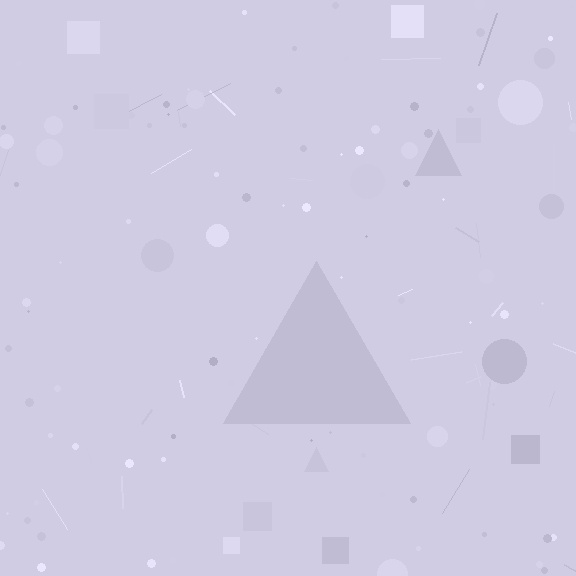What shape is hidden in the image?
A triangle is hidden in the image.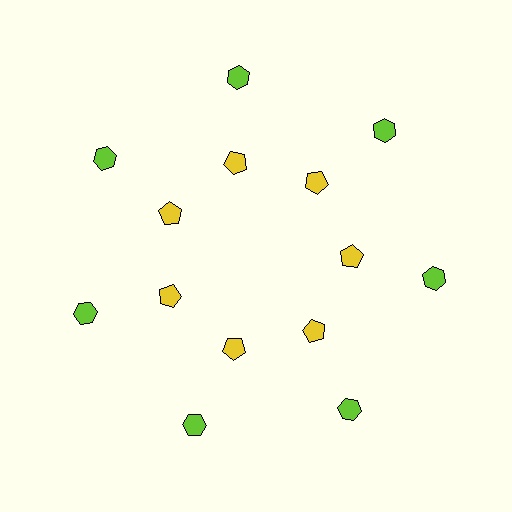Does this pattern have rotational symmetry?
Yes, this pattern has 7-fold rotational symmetry. It looks the same after rotating 51 degrees around the center.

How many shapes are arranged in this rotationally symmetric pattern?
There are 14 shapes, arranged in 7 groups of 2.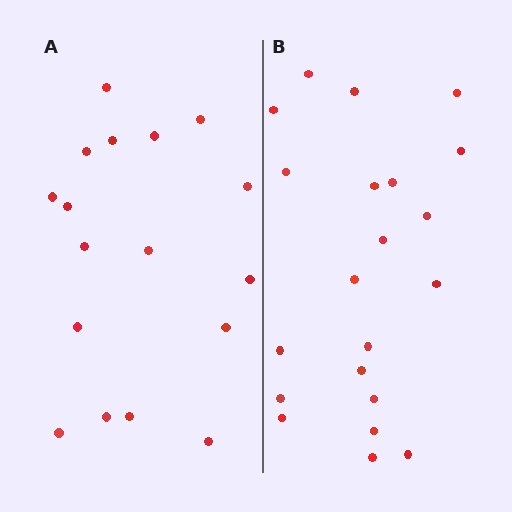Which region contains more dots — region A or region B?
Region B (the right region) has more dots.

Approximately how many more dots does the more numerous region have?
Region B has about 4 more dots than region A.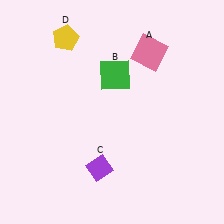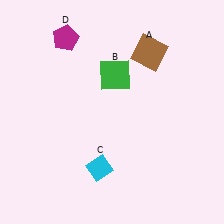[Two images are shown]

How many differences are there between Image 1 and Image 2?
There are 3 differences between the two images.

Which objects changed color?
A changed from pink to brown. C changed from purple to cyan. D changed from yellow to magenta.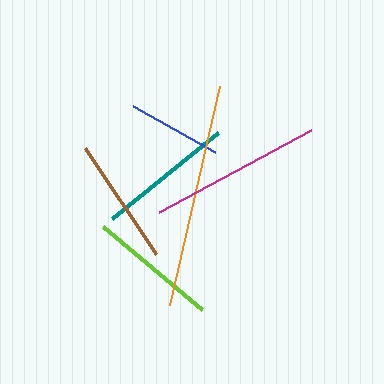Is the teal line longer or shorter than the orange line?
The orange line is longer than the teal line.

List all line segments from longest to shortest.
From longest to shortest: orange, magenta, teal, lime, brown, blue.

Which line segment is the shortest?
The blue line is the shortest at approximately 94 pixels.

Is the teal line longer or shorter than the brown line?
The teal line is longer than the brown line.